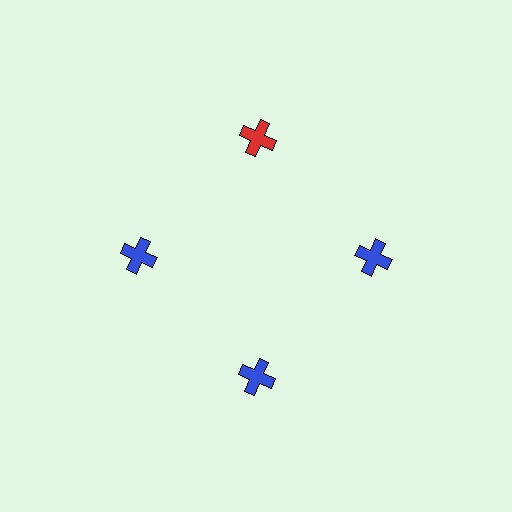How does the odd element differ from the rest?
It has a different color: red instead of blue.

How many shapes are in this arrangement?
There are 4 shapes arranged in a ring pattern.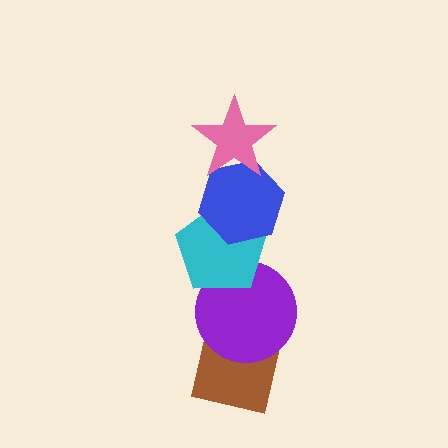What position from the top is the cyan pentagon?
The cyan pentagon is 3rd from the top.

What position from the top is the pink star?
The pink star is 1st from the top.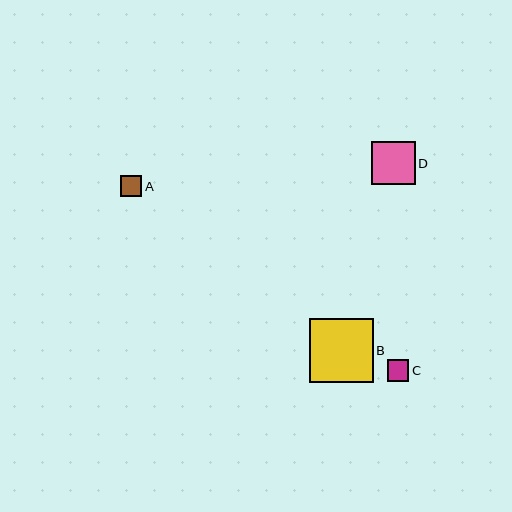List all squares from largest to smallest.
From largest to smallest: B, D, C, A.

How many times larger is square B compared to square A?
Square B is approximately 3.1 times the size of square A.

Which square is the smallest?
Square A is the smallest with a size of approximately 21 pixels.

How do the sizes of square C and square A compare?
Square C and square A are approximately the same size.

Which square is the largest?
Square B is the largest with a size of approximately 64 pixels.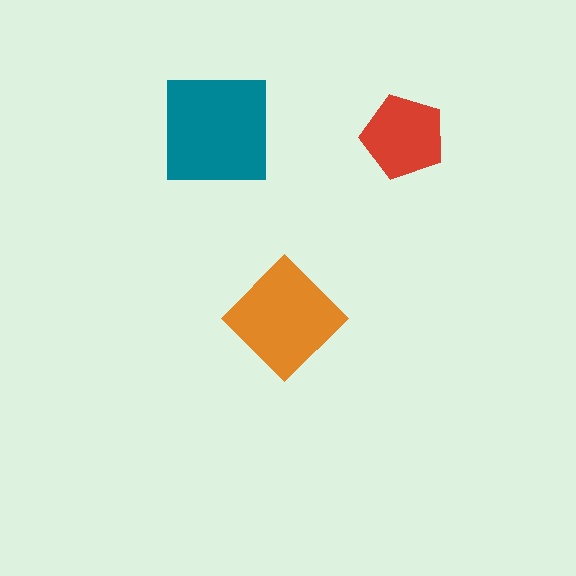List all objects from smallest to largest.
The red pentagon, the orange diamond, the teal square.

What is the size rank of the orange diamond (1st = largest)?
2nd.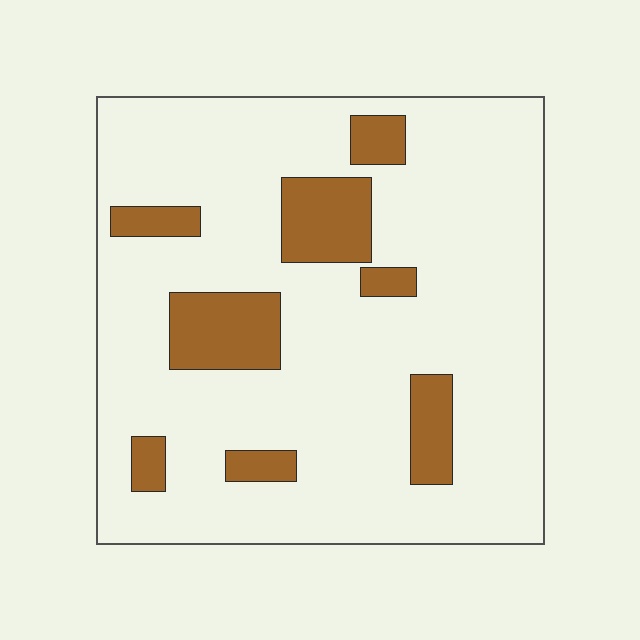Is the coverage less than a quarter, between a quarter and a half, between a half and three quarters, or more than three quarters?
Less than a quarter.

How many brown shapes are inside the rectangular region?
8.